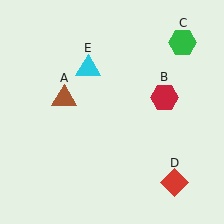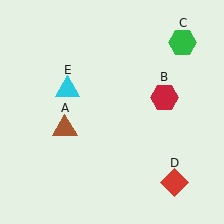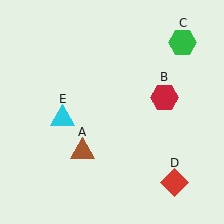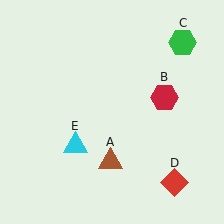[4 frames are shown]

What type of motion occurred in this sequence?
The brown triangle (object A), cyan triangle (object E) rotated counterclockwise around the center of the scene.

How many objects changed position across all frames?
2 objects changed position: brown triangle (object A), cyan triangle (object E).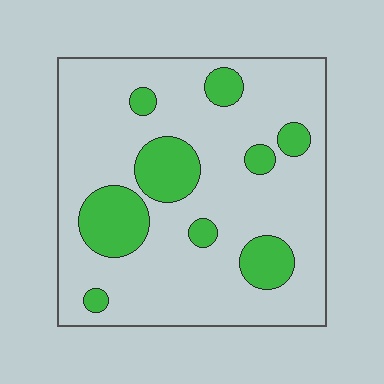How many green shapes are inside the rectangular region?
9.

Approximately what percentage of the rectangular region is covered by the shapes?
Approximately 20%.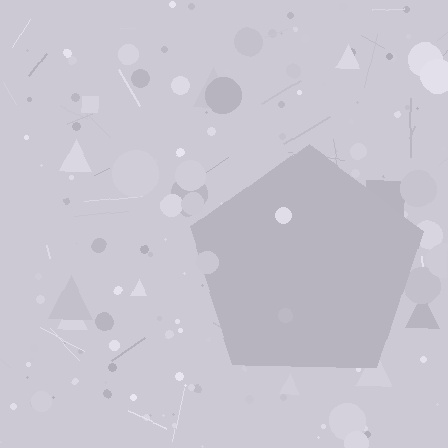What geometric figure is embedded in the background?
A pentagon is embedded in the background.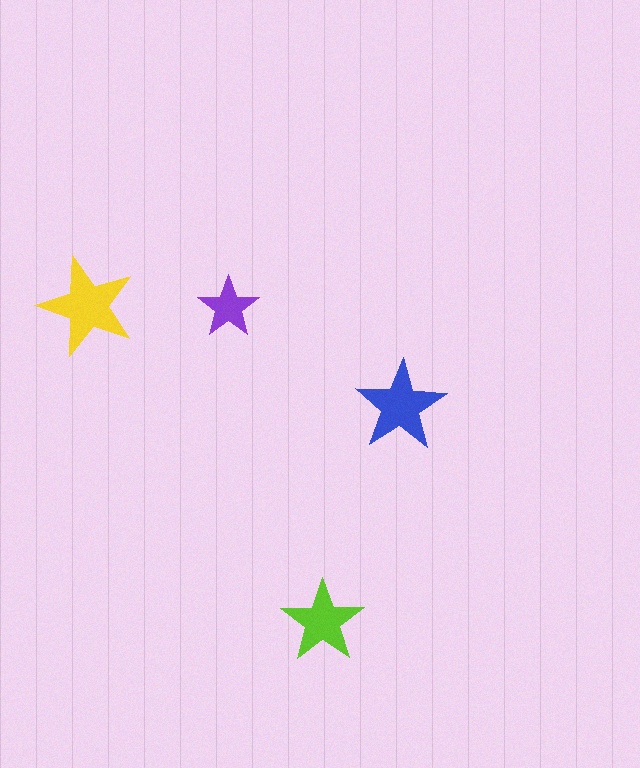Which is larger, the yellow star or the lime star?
The yellow one.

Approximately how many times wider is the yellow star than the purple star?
About 1.5 times wider.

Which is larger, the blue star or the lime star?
The blue one.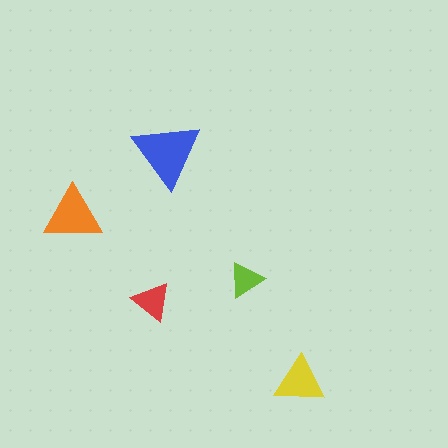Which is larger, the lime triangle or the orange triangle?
The orange one.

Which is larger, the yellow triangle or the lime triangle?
The yellow one.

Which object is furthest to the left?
The orange triangle is leftmost.